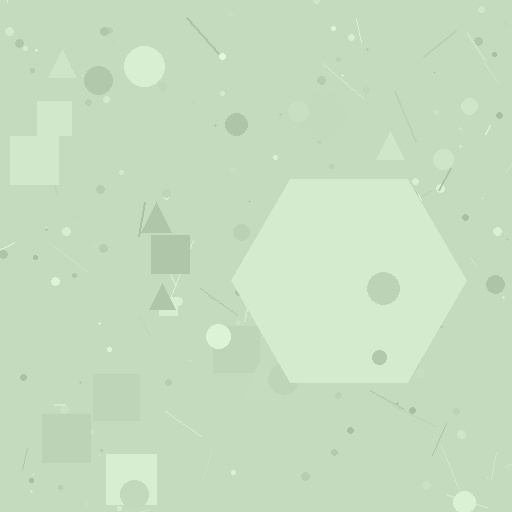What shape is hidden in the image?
A hexagon is hidden in the image.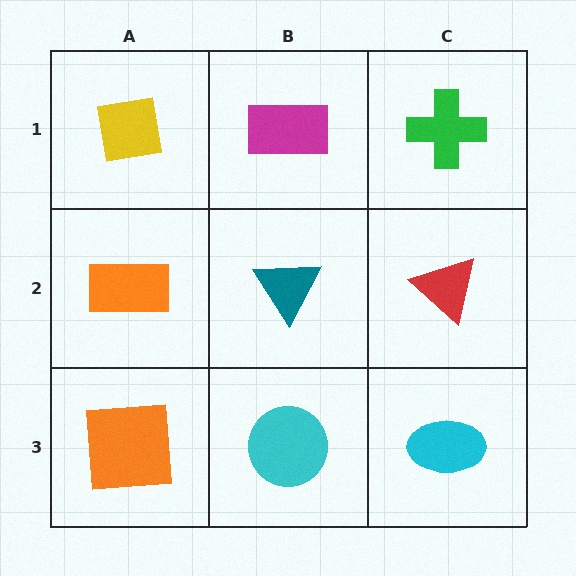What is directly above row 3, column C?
A red triangle.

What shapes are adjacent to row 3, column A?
An orange rectangle (row 2, column A), a cyan circle (row 3, column B).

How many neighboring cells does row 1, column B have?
3.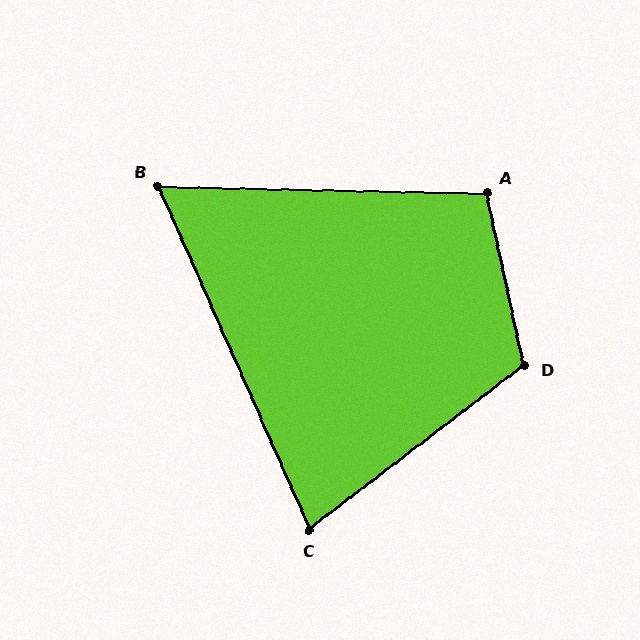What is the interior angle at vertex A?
Approximately 103 degrees (obtuse).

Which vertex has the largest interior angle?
D, at approximately 115 degrees.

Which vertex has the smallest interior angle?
B, at approximately 65 degrees.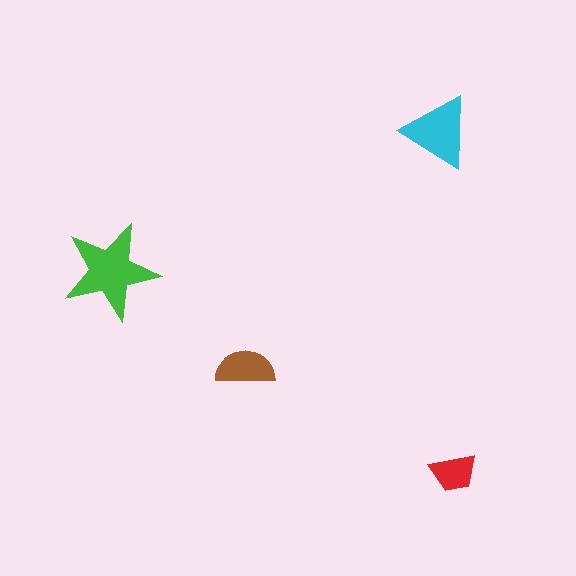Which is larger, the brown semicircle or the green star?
The green star.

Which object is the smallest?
The red trapezoid.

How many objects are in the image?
There are 4 objects in the image.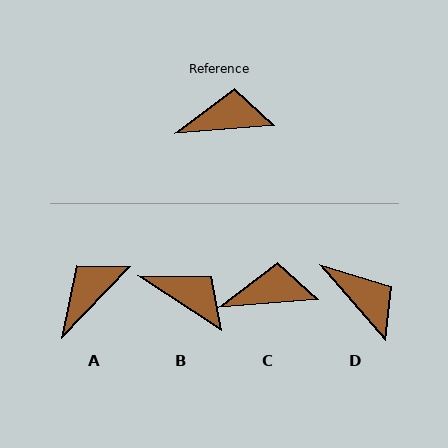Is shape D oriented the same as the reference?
No, it is off by about 54 degrees.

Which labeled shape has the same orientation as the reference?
C.